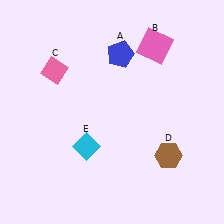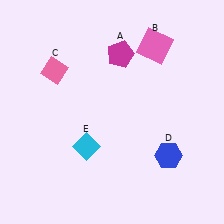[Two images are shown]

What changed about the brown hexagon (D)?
In Image 1, D is brown. In Image 2, it changed to blue.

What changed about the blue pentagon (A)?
In Image 1, A is blue. In Image 2, it changed to magenta.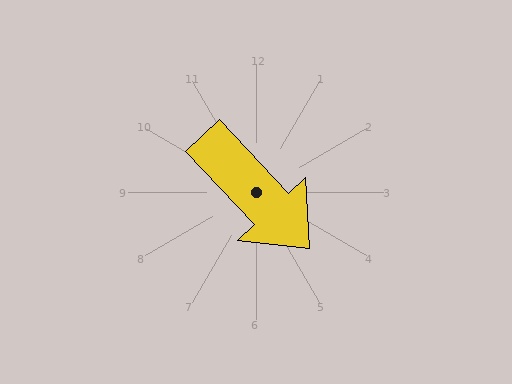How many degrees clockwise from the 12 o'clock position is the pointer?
Approximately 137 degrees.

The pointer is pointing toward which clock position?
Roughly 5 o'clock.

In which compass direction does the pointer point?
Southeast.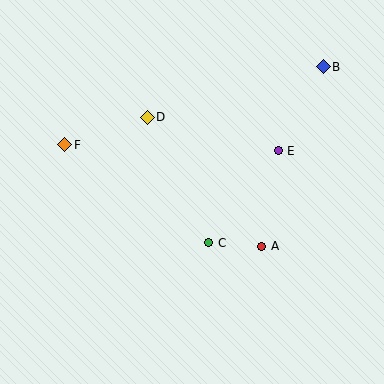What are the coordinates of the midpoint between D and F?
The midpoint between D and F is at (106, 131).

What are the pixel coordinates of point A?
Point A is at (262, 246).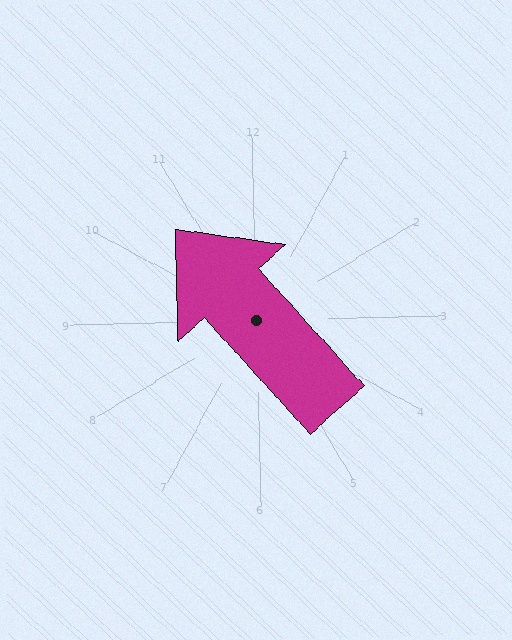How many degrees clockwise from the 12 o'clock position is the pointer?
Approximately 319 degrees.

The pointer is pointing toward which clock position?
Roughly 11 o'clock.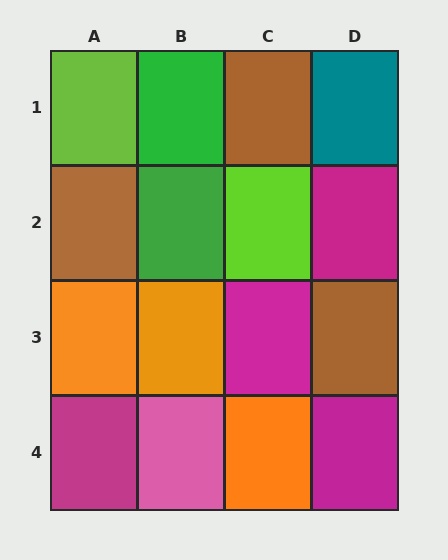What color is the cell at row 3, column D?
Brown.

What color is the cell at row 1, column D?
Teal.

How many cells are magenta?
4 cells are magenta.